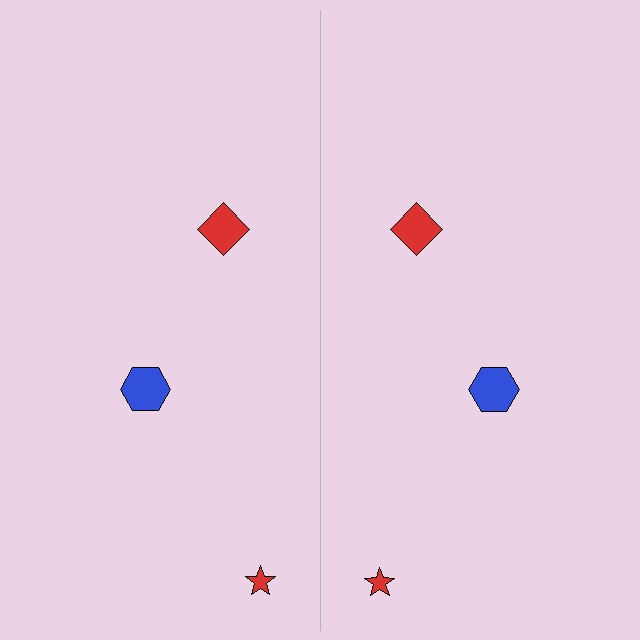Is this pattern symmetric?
Yes, this pattern has bilateral (reflection) symmetry.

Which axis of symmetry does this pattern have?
The pattern has a vertical axis of symmetry running through the center of the image.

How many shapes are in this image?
There are 6 shapes in this image.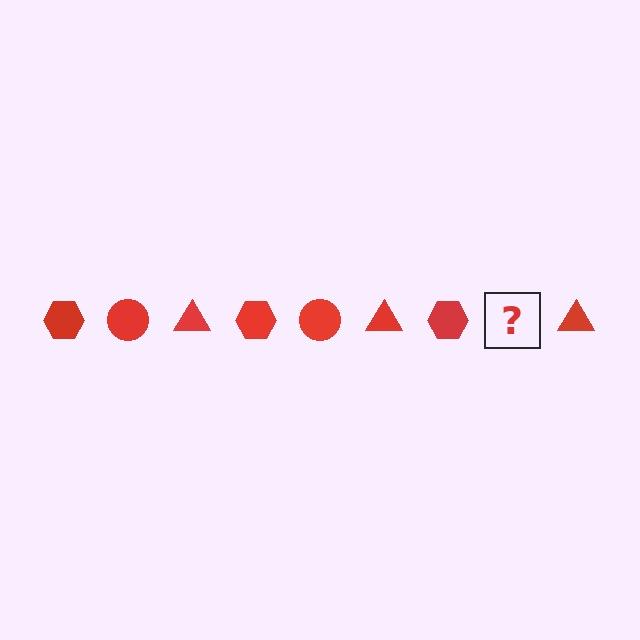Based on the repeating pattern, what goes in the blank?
The blank should be a red circle.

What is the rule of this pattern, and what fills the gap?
The rule is that the pattern cycles through hexagon, circle, triangle shapes in red. The gap should be filled with a red circle.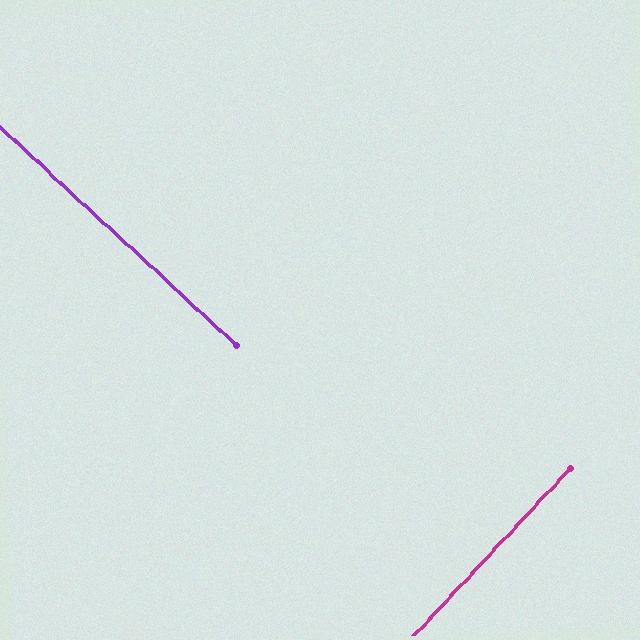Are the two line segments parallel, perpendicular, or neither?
Perpendicular — they meet at approximately 89°.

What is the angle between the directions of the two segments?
Approximately 89 degrees.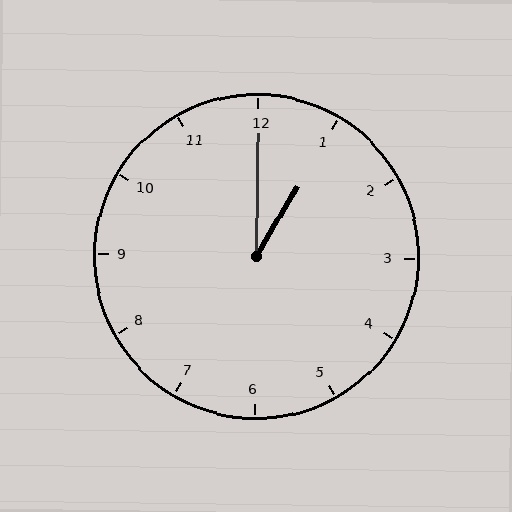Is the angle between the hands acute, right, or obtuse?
It is acute.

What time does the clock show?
1:00.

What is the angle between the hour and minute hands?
Approximately 30 degrees.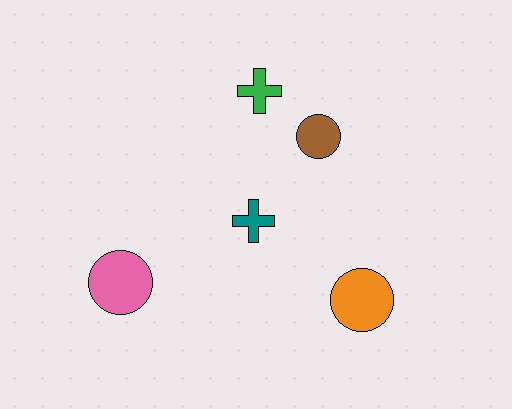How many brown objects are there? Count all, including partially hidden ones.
There is 1 brown object.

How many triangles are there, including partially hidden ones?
There are no triangles.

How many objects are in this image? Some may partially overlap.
There are 5 objects.